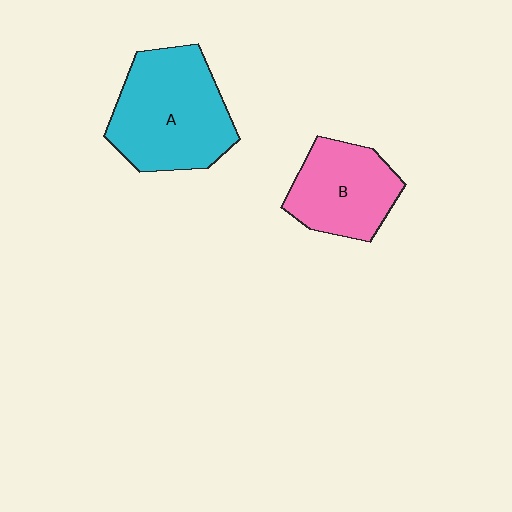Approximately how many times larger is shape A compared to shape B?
Approximately 1.4 times.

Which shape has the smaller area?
Shape B (pink).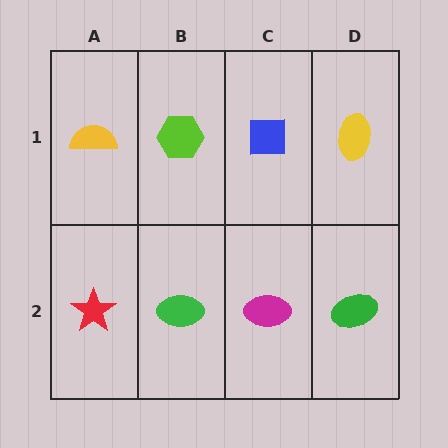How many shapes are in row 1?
4 shapes.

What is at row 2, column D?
A green ellipse.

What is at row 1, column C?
A blue square.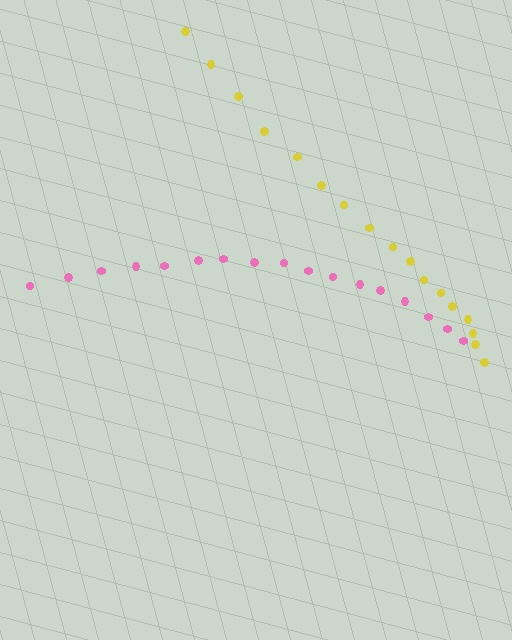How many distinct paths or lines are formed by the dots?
There are 2 distinct paths.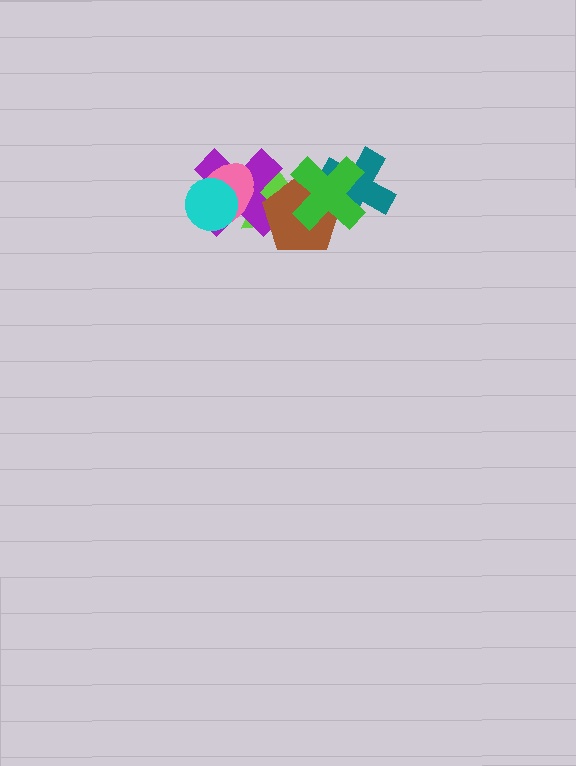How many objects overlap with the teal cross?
2 objects overlap with the teal cross.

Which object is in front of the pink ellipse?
The cyan circle is in front of the pink ellipse.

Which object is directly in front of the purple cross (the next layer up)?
The brown pentagon is directly in front of the purple cross.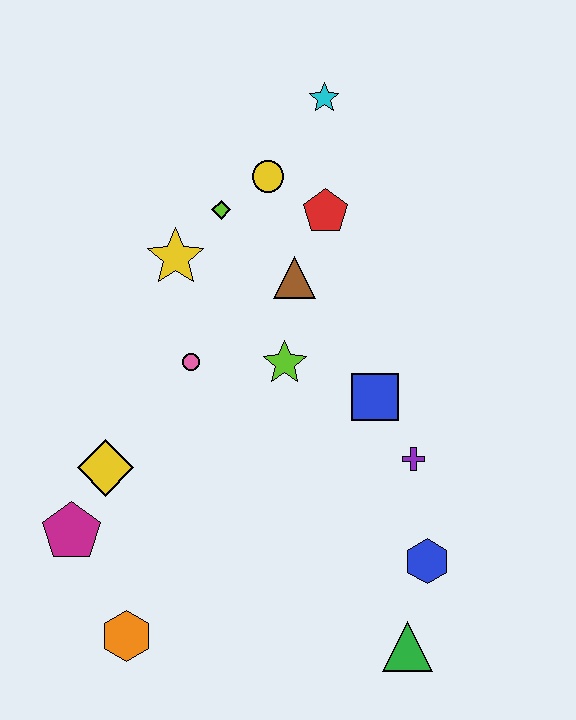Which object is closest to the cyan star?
The yellow circle is closest to the cyan star.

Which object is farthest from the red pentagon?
The orange hexagon is farthest from the red pentagon.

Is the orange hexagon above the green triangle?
Yes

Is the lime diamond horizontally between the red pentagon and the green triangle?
No